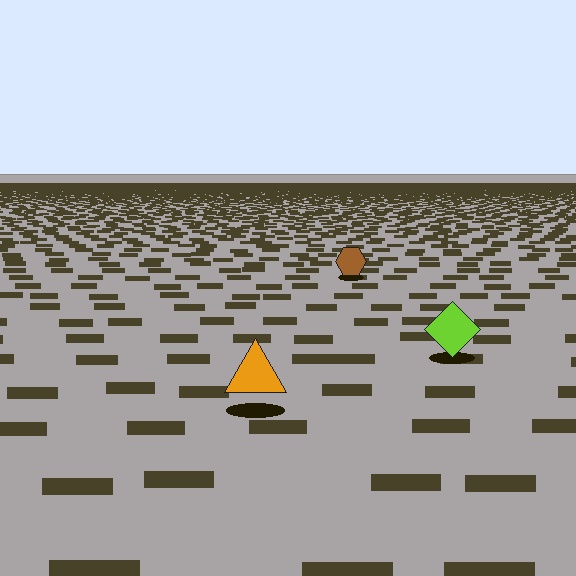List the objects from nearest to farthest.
From nearest to farthest: the orange triangle, the lime diamond, the brown hexagon.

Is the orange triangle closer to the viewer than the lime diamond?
Yes. The orange triangle is closer — you can tell from the texture gradient: the ground texture is coarser near it.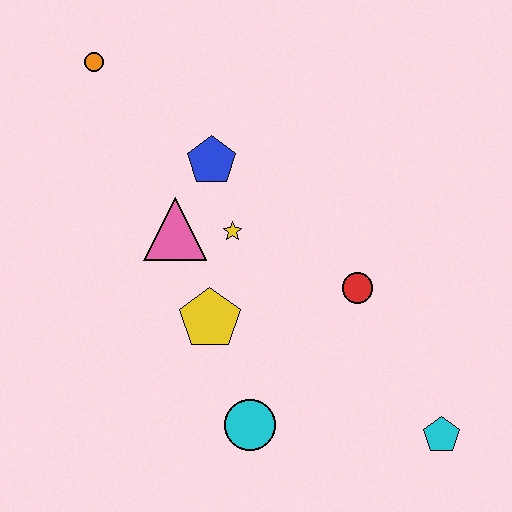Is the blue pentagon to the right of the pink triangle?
Yes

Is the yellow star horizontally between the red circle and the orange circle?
Yes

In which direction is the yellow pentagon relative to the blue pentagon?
The yellow pentagon is below the blue pentagon.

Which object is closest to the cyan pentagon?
The red circle is closest to the cyan pentagon.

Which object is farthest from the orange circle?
The cyan pentagon is farthest from the orange circle.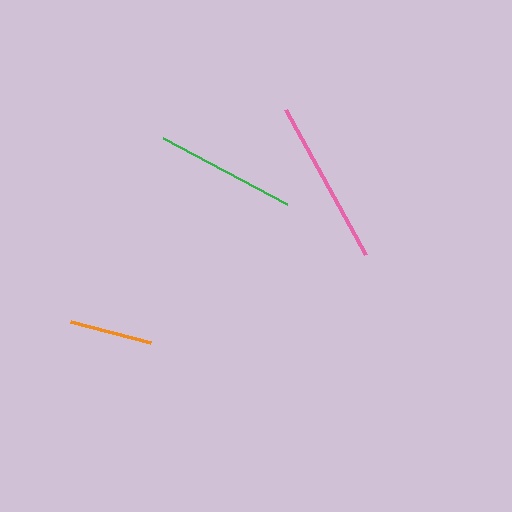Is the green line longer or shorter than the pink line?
The pink line is longer than the green line.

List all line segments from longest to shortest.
From longest to shortest: pink, green, orange.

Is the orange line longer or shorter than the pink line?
The pink line is longer than the orange line.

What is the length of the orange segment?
The orange segment is approximately 83 pixels long.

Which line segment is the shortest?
The orange line is the shortest at approximately 83 pixels.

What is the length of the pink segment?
The pink segment is approximately 166 pixels long.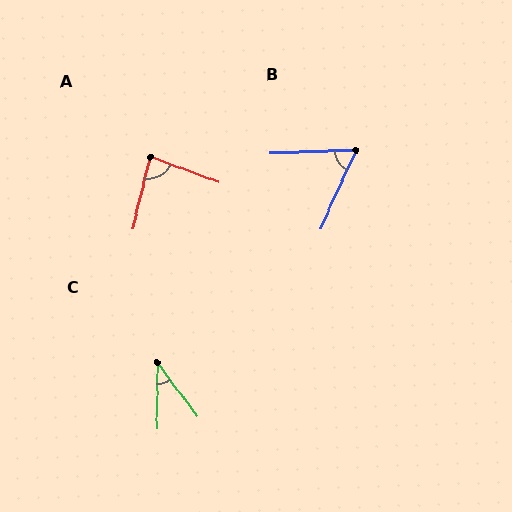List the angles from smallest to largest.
C (38°), B (63°), A (83°).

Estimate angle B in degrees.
Approximately 63 degrees.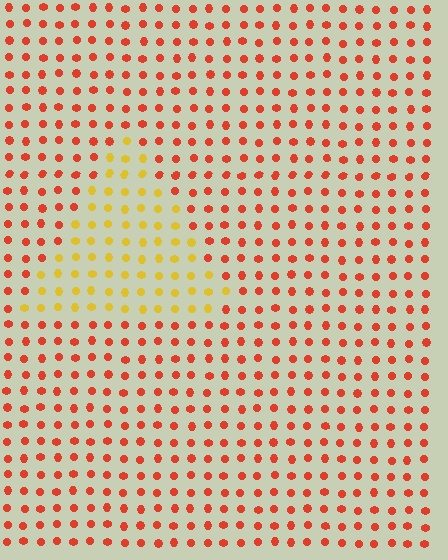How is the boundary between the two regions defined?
The boundary is defined purely by a slight shift in hue (about 44 degrees). Spacing, size, and orientation are identical on both sides.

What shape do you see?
I see a triangle.